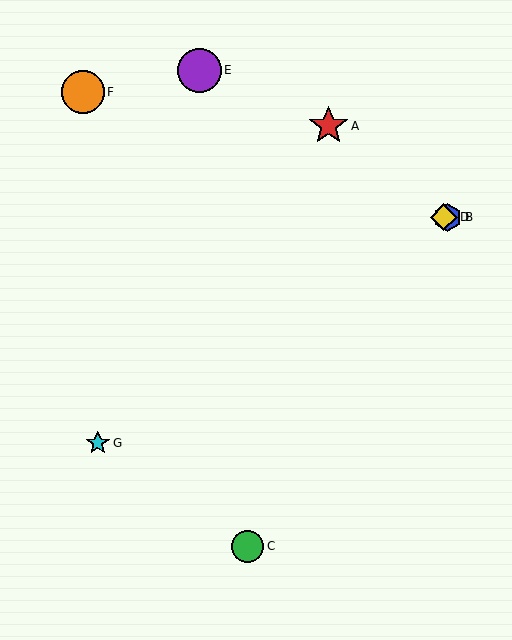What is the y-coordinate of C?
Object C is at y≈546.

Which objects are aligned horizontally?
Objects B, D are aligned horizontally.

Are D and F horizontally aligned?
No, D is at y≈217 and F is at y≈92.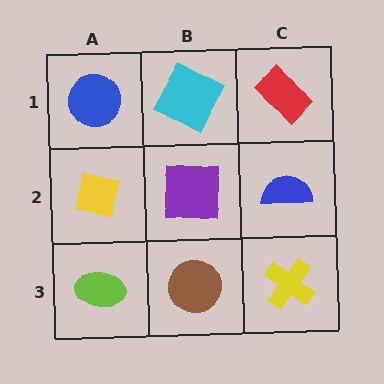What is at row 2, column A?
A yellow square.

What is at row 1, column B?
A cyan square.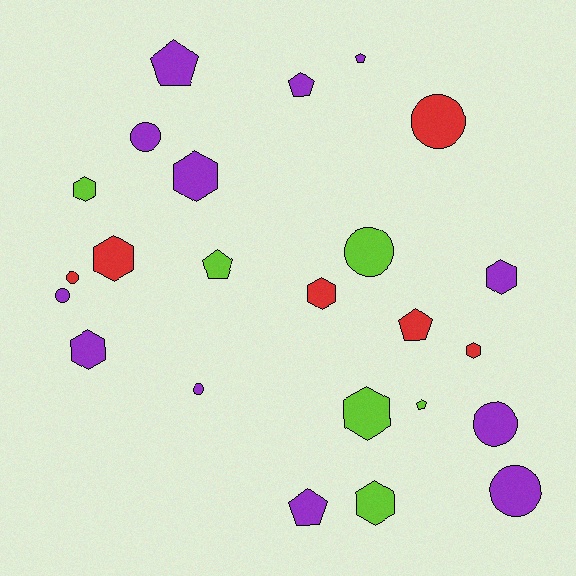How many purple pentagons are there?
There are 4 purple pentagons.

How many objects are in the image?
There are 24 objects.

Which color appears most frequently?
Purple, with 12 objects.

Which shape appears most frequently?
Hexagon, with 9 objects.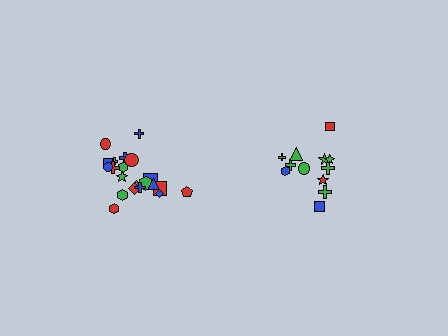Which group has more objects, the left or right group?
The left group.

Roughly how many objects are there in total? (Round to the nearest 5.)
Roughly 35 objects in total.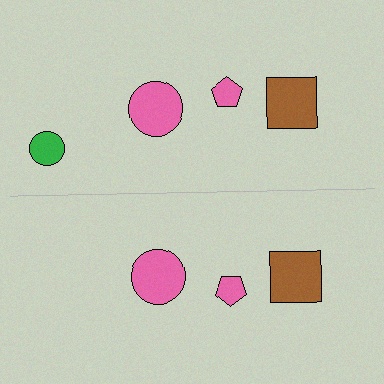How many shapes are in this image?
There are 7 shapes in this image.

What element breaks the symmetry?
A green circle is missing from the bottom side.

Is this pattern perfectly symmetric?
No, the pattern is not perfectly symmetric. A green circle is missing from the bottom side.